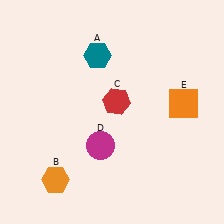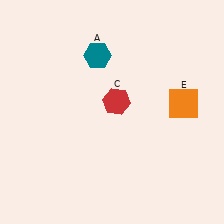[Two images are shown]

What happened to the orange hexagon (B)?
The orange hexagon (B) was removed in Image 2. It was in the bottom-left area of Image 1.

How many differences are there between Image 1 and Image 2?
There are 2 differences between the two images.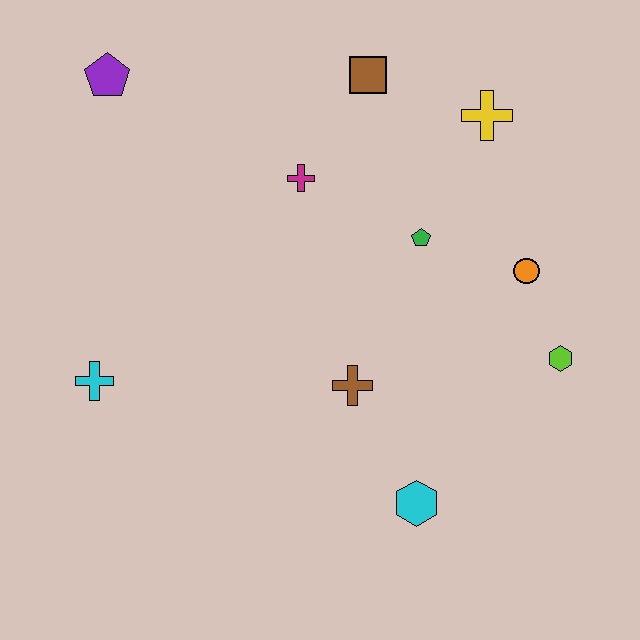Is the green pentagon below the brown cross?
No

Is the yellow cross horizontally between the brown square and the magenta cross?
No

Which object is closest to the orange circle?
The lime hexagon is closest to the orange circle.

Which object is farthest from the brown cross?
The purple pentagon is farthest from the brown cross.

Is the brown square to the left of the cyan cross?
No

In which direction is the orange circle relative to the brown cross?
The orange circle is to the right of the brown cross.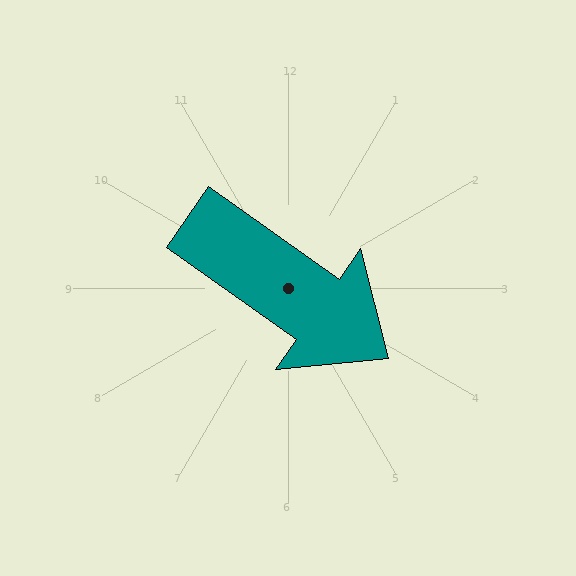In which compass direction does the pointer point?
Southeast.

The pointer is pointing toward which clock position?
Roughly 4 o'clock.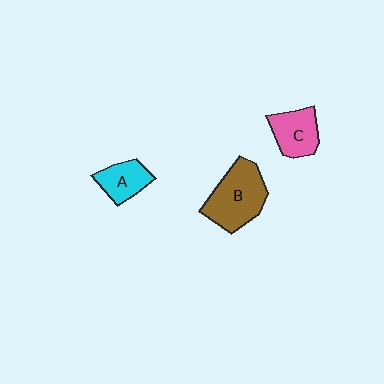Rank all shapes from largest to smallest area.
From largest to smallest: B (brown), C (pink), A (cyan).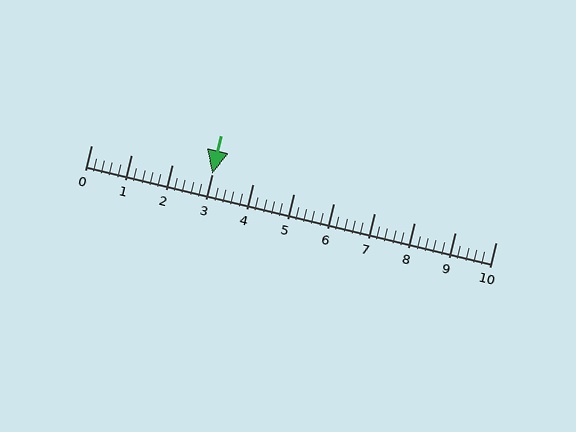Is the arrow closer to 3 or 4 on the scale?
The arrow is closer to 3.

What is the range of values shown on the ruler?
The ruler shows values from 0 to 10.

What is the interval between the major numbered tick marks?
The major tick marks are spaced 1 units apart.